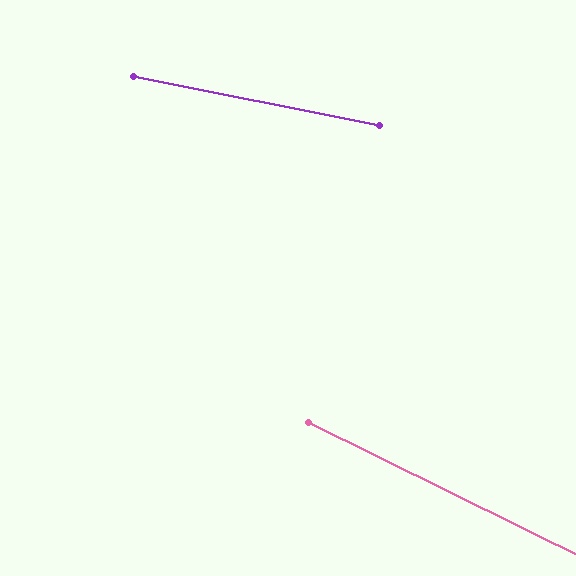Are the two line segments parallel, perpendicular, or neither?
Neither parallel nor perpendicular — they differ by about 15°.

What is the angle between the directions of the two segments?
Approximately 15 degrees.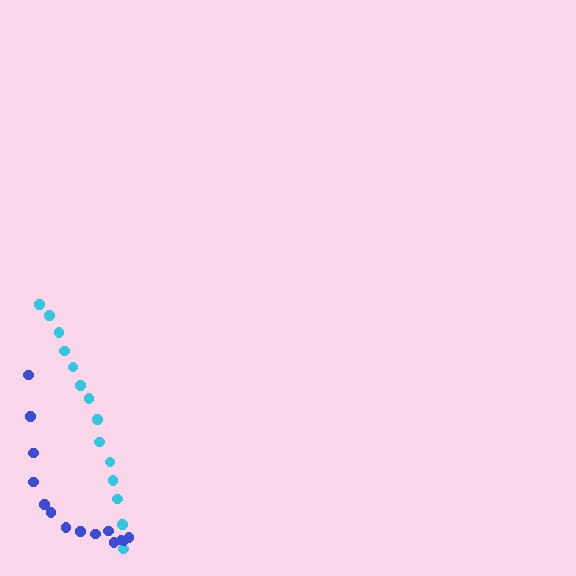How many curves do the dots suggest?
There are 2 distinct paths.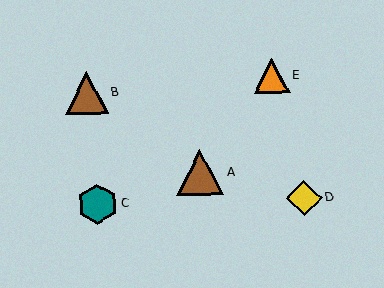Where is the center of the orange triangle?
The center of the orange triangle is at (272, 76).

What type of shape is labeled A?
Shape A is a brown triangle.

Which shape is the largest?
The brown triangle (labeled A) is the largest.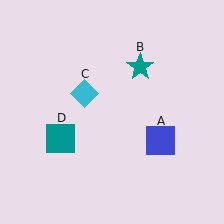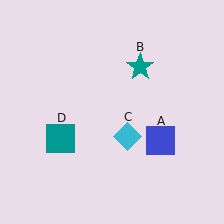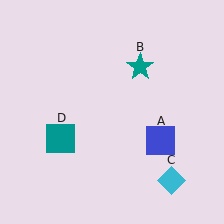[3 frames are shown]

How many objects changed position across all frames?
1 object changed position: cyan diamond (object C).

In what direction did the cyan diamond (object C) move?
The cyan diamond (object C) moved down and to the right.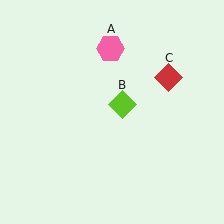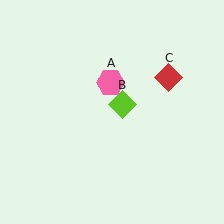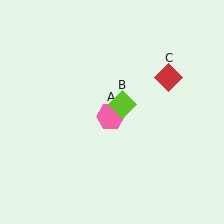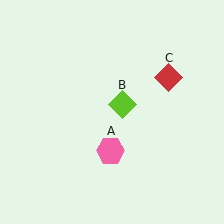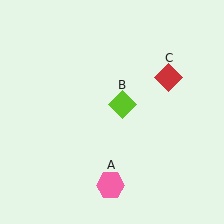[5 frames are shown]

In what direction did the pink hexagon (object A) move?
The pink hexagon (object A) moved down.